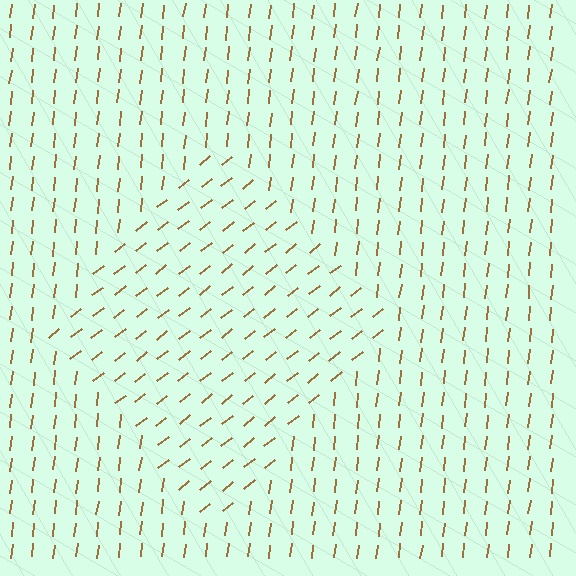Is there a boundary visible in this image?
Yes, there is a texture boundary formed by a change in line orientation.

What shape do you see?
I see a diamond.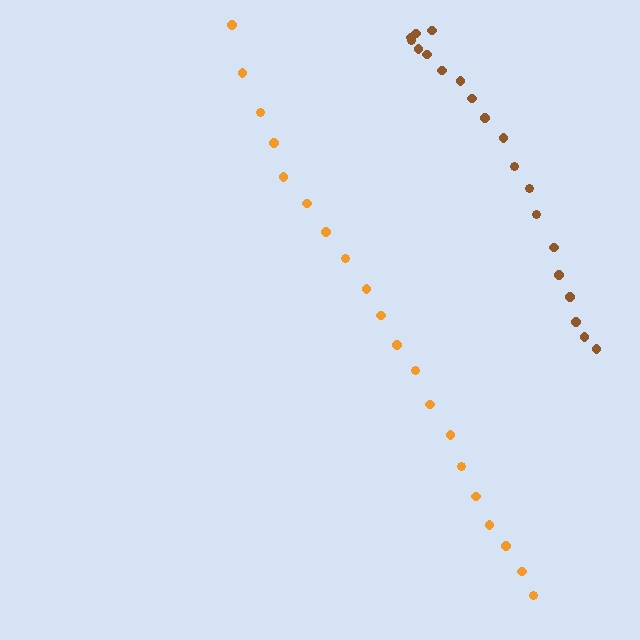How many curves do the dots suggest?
There are 2 distinct paths.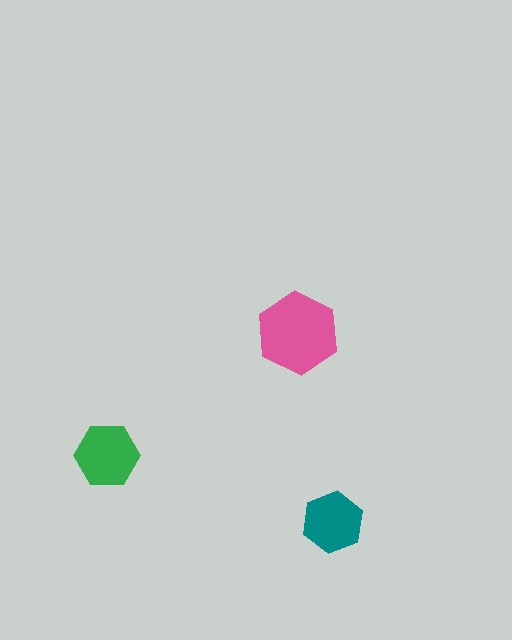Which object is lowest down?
The teal hexagon is bottommost.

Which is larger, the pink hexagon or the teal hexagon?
The pink one.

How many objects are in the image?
There are 3 objects in the image.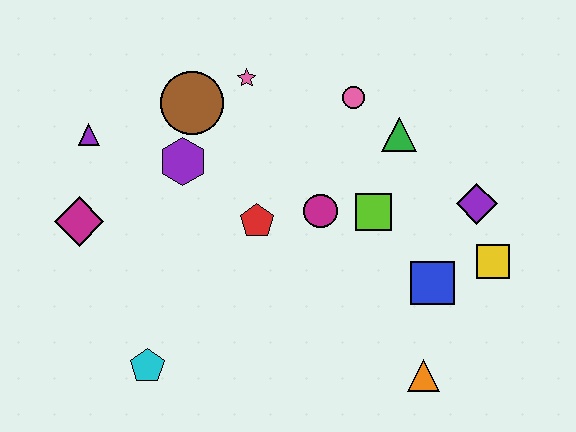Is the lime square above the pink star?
No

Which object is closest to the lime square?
The magenta circle is closest to the lime square.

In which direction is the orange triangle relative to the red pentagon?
The orange triangle is to the right of the red pentagon.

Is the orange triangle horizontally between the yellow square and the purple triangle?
Yes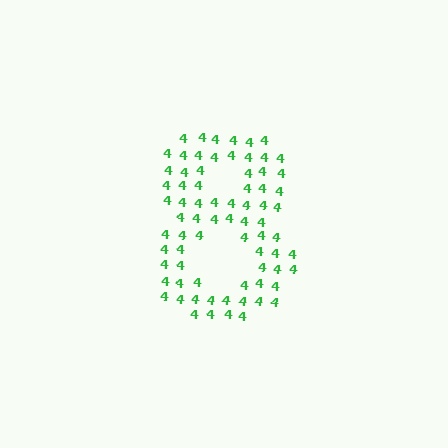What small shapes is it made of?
It is made of small digit 4's.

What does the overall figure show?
The overall figure shows the digit 8.